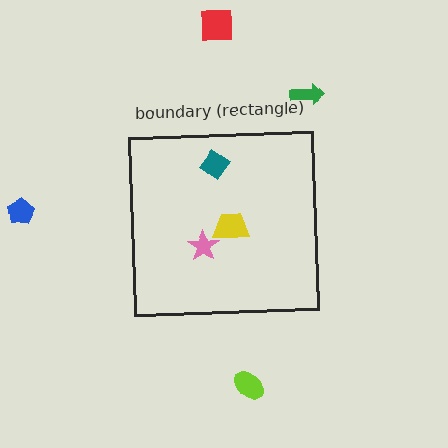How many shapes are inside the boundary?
3 inside, 4 outside.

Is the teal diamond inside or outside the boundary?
Inside.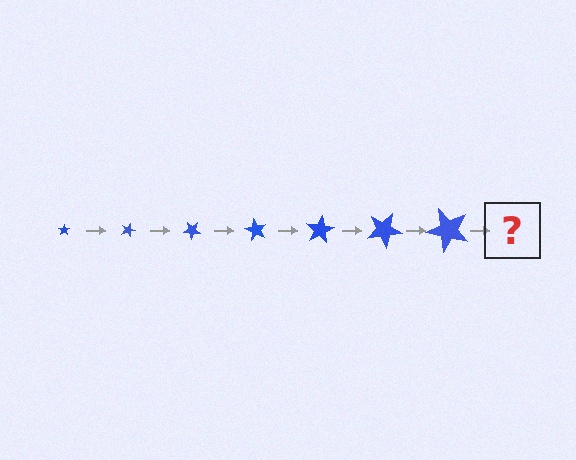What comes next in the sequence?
The next element should be a star, larger than the previous one and rotated 140 degrees from the start.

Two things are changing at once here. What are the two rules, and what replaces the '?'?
The two rules are that the star grows larger each step and it rotates 20 degrees each step. The '?' should be a star, larger than the previous one and rotated 140 degrees from the start.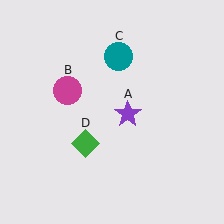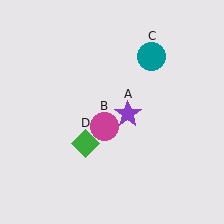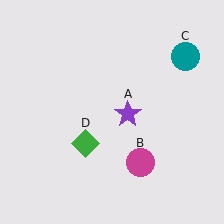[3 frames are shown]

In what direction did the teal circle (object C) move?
The teal circle (object C) moved right.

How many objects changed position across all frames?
2 objects changed position: magenta circle (object B), teal circle (object C).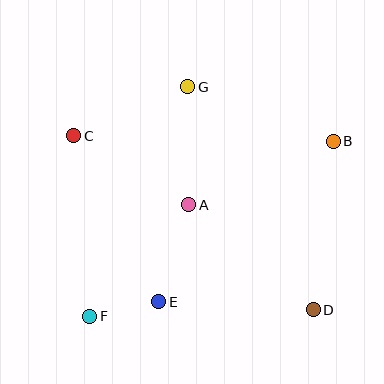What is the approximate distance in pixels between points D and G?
The distance between D and G is approximately 256 pixels.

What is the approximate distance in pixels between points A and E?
The distance between A and E is approximately 102 pixels.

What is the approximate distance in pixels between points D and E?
The distance between D and E is approximately 155 pixels.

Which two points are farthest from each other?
Points B and F are farthest from each other.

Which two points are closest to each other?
Points E and F are closest to each other.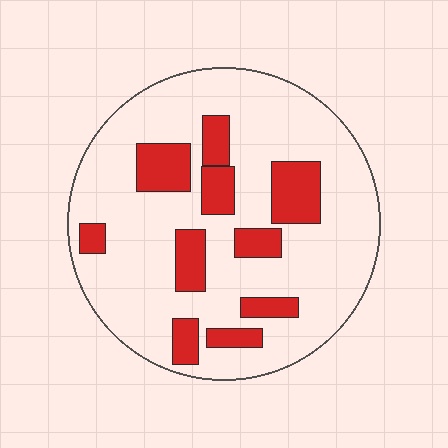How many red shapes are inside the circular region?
10.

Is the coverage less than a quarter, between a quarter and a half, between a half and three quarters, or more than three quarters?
Less than a quarter.